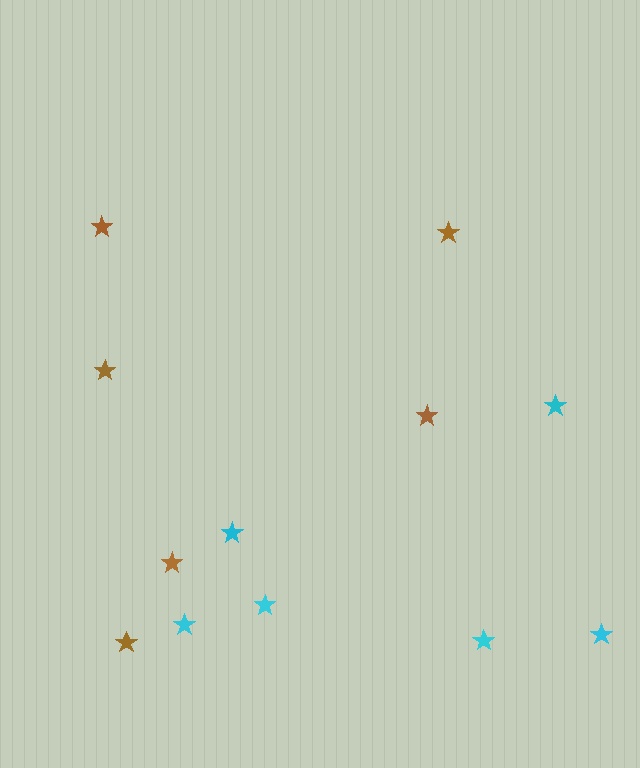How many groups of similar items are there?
There are 2 groups: one group of cyan stars (6) and one group of brown stars (6).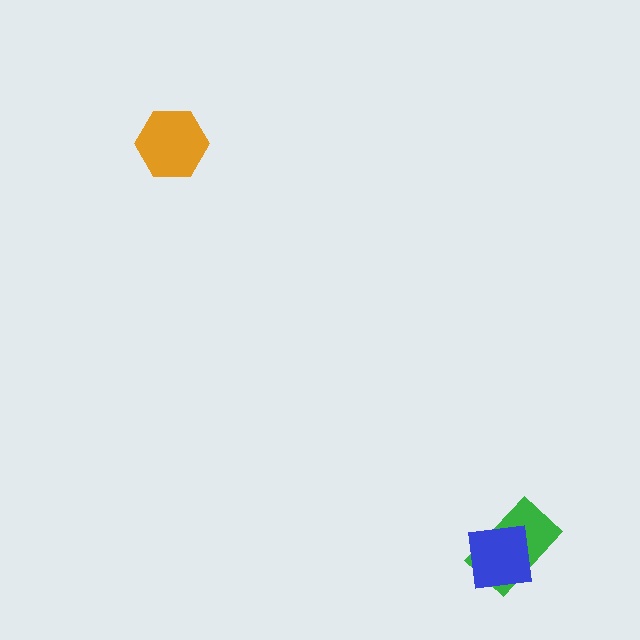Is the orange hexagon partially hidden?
No, no other shape covers it.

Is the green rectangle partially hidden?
Yes, it is partially covered by another shape.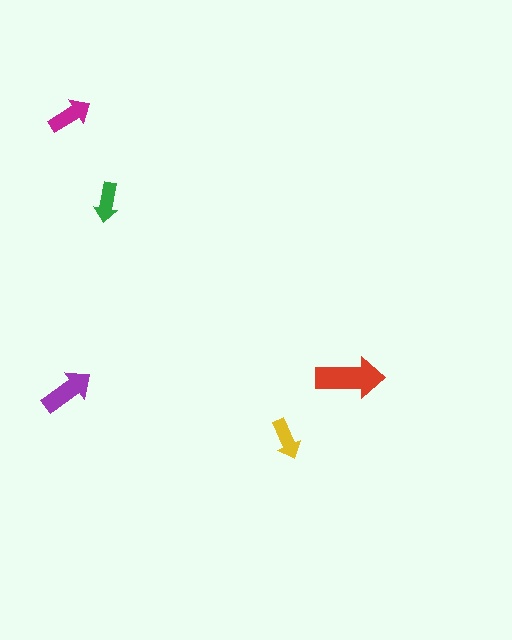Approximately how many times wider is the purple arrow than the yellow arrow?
About 1.5 times wider.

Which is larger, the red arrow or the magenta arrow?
The red one.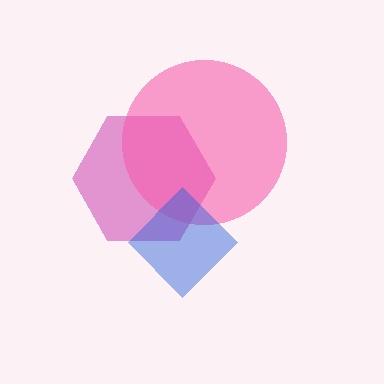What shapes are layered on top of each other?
The layered shapes are: a magenta hexagon, a pink circle, a blue diamond.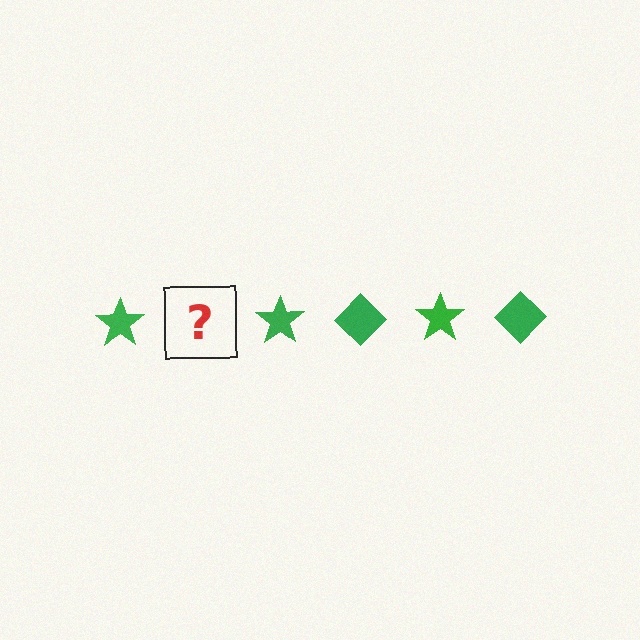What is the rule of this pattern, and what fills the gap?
The rule is that the pattern cycles through star, diamond shapes in green. The gap should be filled with a green diamond.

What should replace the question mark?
The question mark should be replaced with a green diamond.